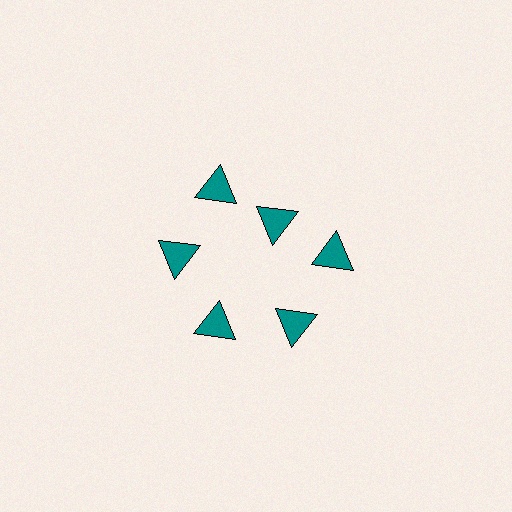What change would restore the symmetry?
The symmetry would be restored by moving it outward, back onto the ring so that all 6 triangles sit at equal angles and equal distance from the center.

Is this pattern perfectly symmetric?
No. The 6 teal triangles are arranged in a ring, but one element near the 1 o'clock position is pulled inward toward the center, breaking the 6-fold rotational symmetry.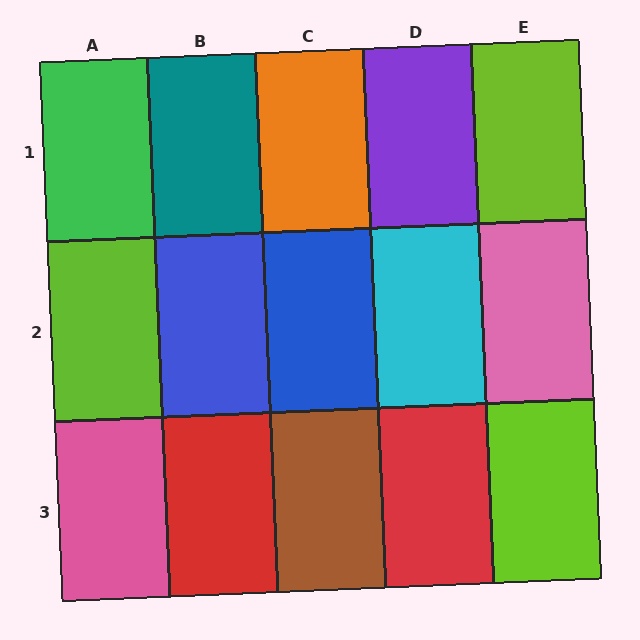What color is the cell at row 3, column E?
Lime.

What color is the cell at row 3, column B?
Red.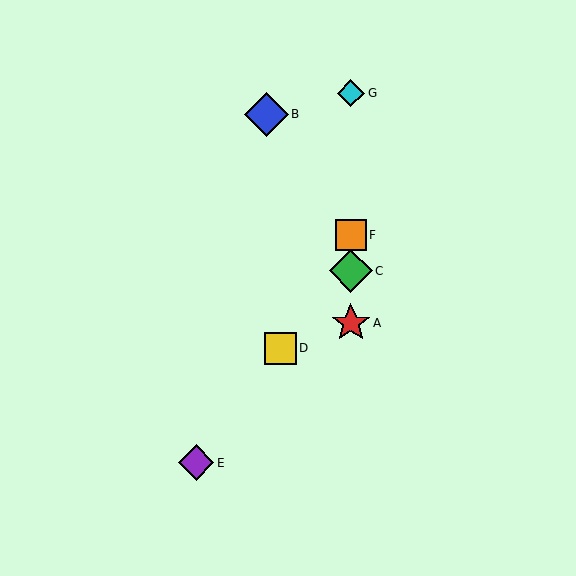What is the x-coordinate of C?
Object C is at x≈351.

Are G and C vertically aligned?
Yes, both are at x≈351.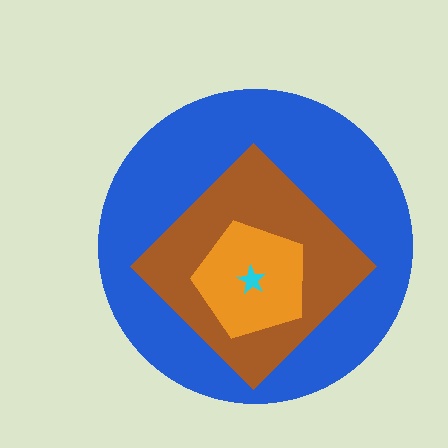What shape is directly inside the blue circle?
The brown diamond.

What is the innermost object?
The cyan star.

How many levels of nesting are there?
4.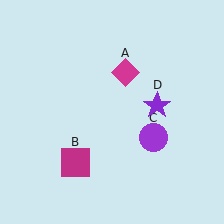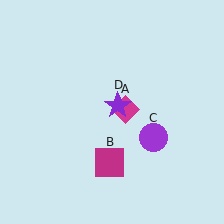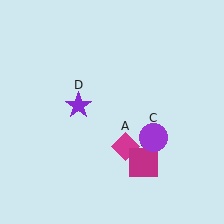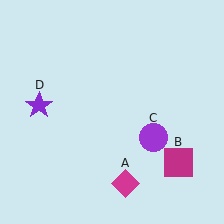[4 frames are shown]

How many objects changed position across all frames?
3 objects changed position: magenta diamond (object A), magenta square (object B), purple star (object D).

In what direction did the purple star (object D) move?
The purple star (object D) moved left.